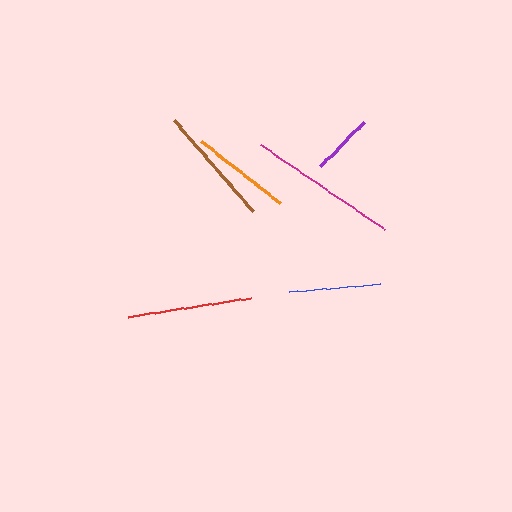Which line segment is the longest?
The magenta line is the longest at approximately 151 pixels.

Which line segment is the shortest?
The purple line is the shortest at approximately 62 pixels.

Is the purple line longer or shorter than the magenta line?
The magenta line is longer than the purple line.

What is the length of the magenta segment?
The magenta segment is approximately 151 pixels long.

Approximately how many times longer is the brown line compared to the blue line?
The brown line is approximately 1.3 times the length of the blue line.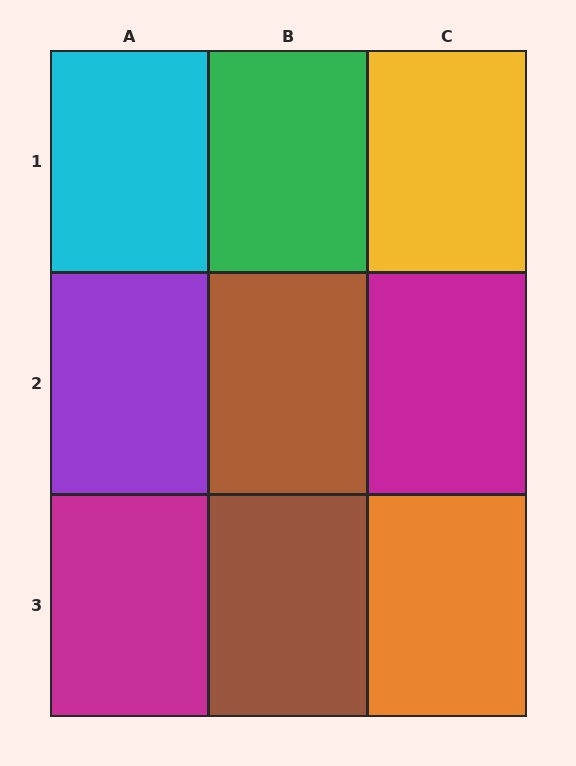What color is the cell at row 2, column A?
Purple.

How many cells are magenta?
2 cells are magenta.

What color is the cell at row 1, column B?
Green.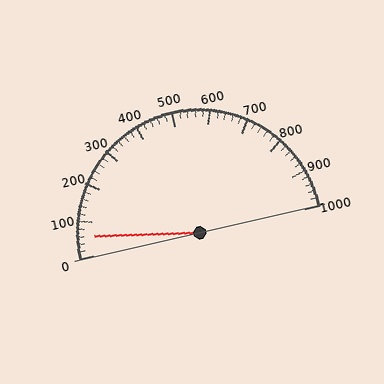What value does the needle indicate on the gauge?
The needle indicates approximately 60.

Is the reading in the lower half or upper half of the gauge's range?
The reading is in the lower half of the range (0 to 1000).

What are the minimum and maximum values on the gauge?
The gauge ranges from 0 to 1000.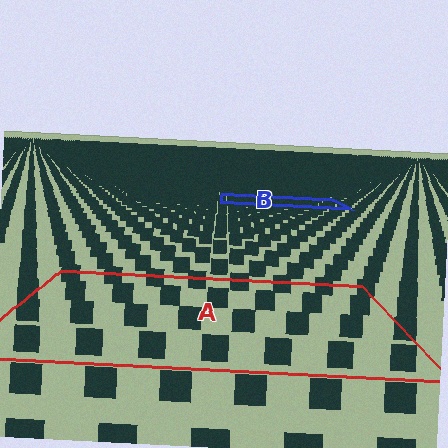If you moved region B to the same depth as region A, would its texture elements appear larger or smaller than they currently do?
They would appear larger. At a closer depth, the same texture elements are projected at a bigger on-screen size.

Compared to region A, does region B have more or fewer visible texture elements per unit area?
Region B has more texture elements per unit area — they are packed more densely because it is farther away.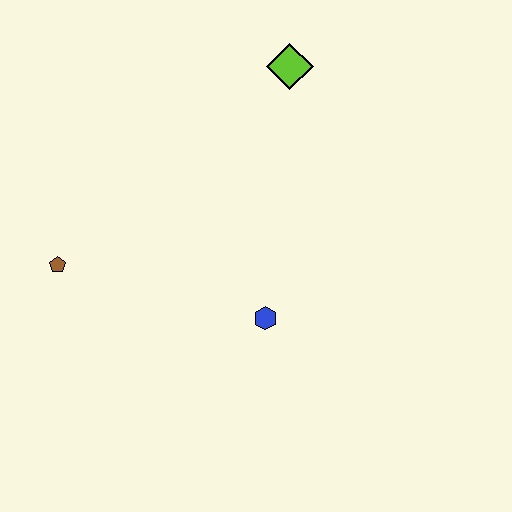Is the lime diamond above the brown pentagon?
Yes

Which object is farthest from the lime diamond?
The brown pentagon is farthest from the lime diamond.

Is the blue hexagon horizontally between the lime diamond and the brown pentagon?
Yes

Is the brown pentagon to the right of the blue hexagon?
No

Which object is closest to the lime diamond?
The blue hexagon is closest to the lime diamond.